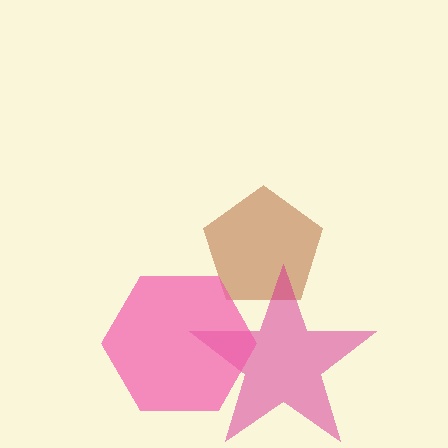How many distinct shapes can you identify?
There are 3 distinct shapes: a brown pentagon, a magenta star, a pink hexagon.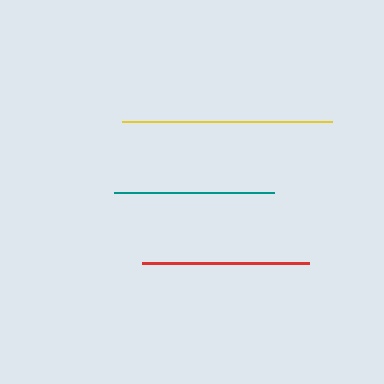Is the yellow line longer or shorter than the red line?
The yellow line is longer than the red line.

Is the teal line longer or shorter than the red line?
The red line is longer than the teal line.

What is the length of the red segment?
The red segment is approximately 167 pixels long.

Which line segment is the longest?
The yellow line is the longest at approximately 210 pixels.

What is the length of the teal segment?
The teal segment is approximately 160 pixels long.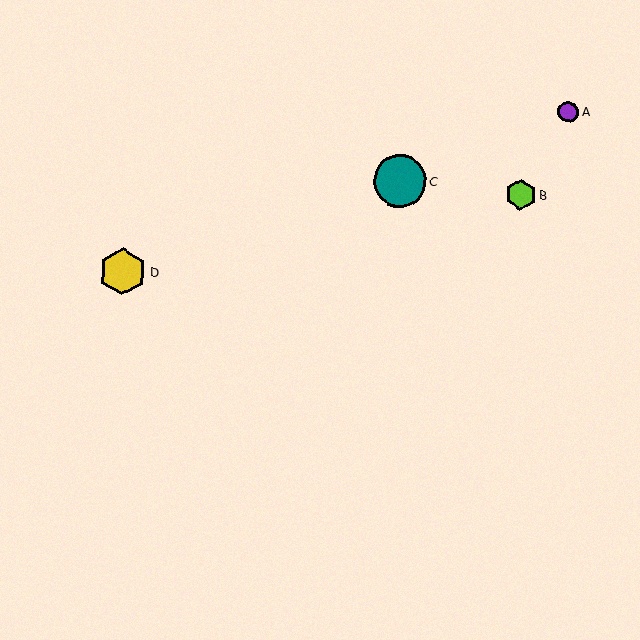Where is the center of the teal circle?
The center of the teal circle is at (400, 181).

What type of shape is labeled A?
Shape A is a purple circle.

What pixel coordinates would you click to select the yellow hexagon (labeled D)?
Click at (123, 271) to select the yellow hexagon D.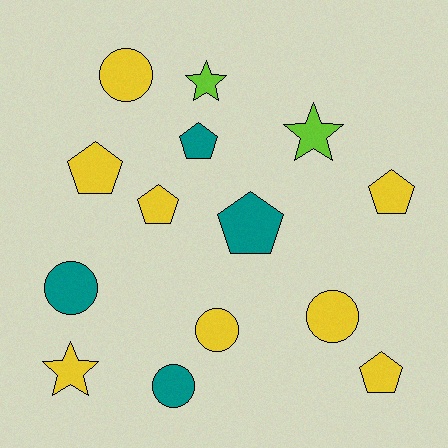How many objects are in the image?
There are 14 objects.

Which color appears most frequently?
Yellow, with 8 objects.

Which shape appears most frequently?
Pentagon, with 6 objects.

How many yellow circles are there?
There are 3 yellow circles.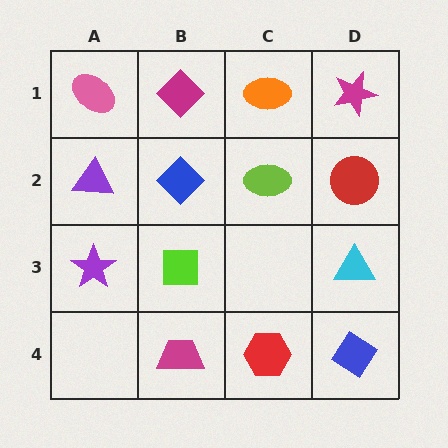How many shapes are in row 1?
4 shapes.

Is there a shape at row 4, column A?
No, that cell is empty.